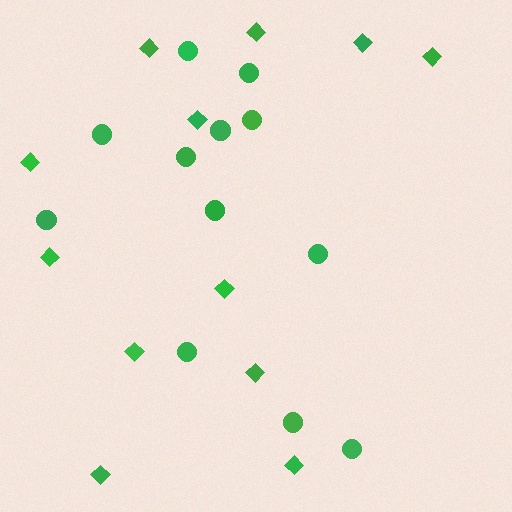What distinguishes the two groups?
There are 2 groups: one group of circles (12) and one group of diamonds (12).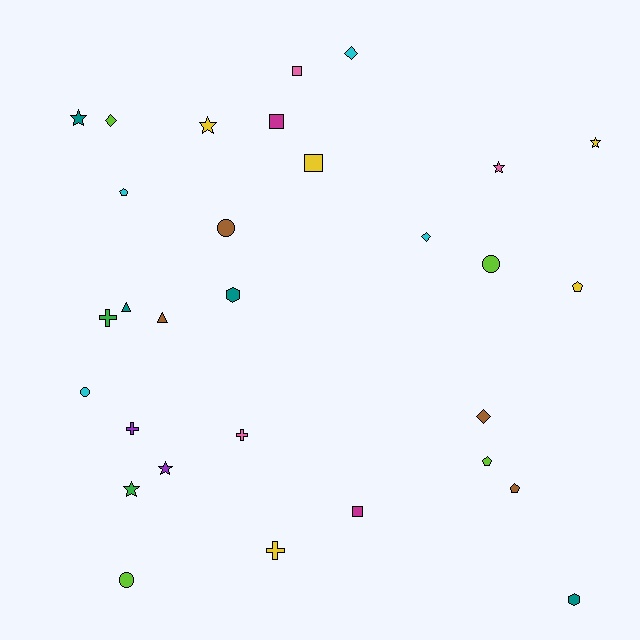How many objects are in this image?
There are 30 objects.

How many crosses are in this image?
There are 4 crosses.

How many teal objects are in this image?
There are 4 teal objects.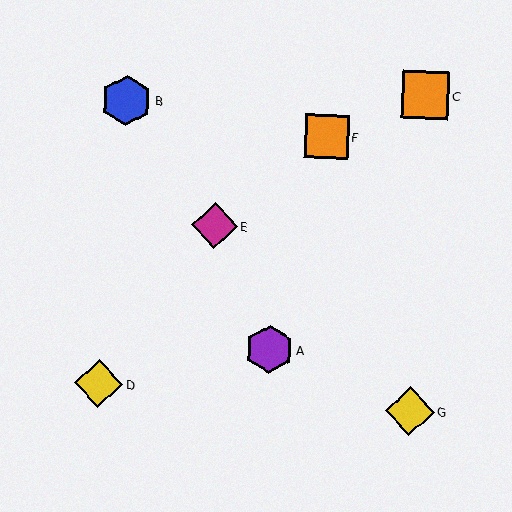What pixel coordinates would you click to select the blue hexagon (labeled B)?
Click at (127, 101) to select the blue hexagon B.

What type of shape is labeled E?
Shape E is a magenta diamond.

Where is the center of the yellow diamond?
The center of the yellow diamond is at (410, 411).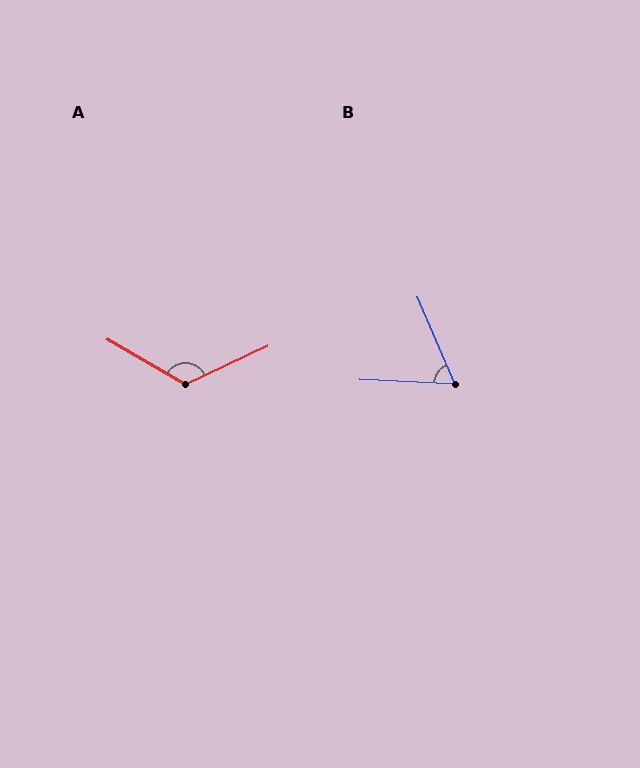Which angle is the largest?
A, at approximately 125 degrees.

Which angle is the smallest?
B, at approximately 64 degrees.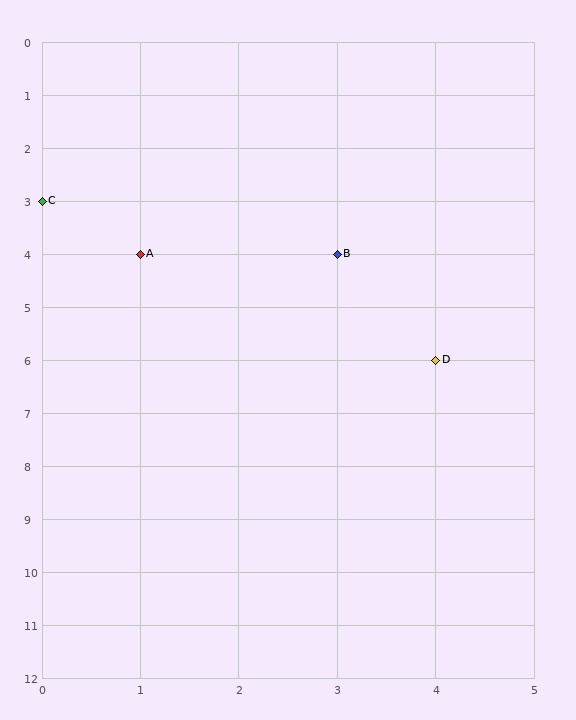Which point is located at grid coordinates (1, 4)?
Point A is at (1, 4).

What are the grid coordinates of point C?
Point C is at grid coordinates (0, 3).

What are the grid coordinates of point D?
Point D is at grid coordinates (4, 6).